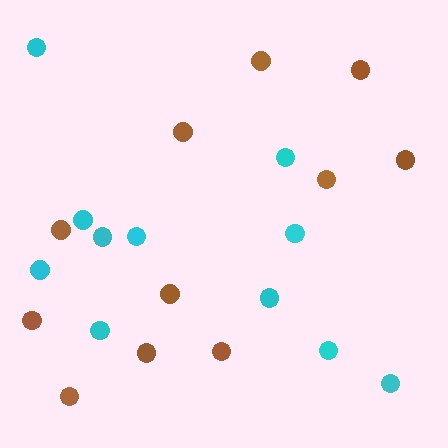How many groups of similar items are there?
There are 2 groups: one group of cyan circles (11) and one group of brown circles (11).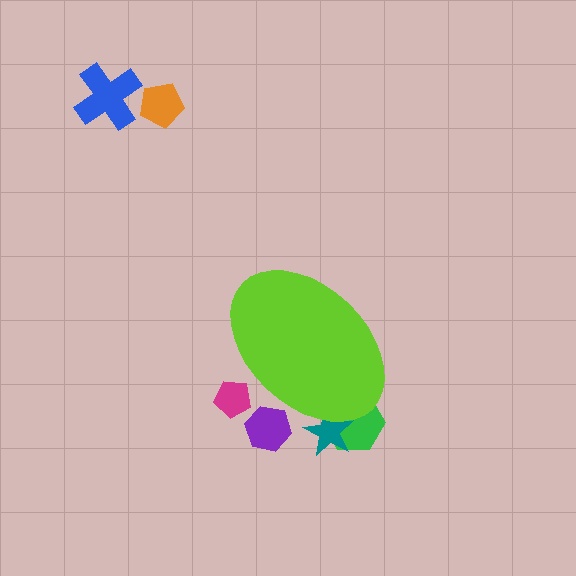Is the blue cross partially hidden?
No, the blue cross is fully visible.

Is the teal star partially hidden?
Yes, the teal star is partially hidden behind the lime ellipse.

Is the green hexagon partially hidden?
Yes, the green hexagon is partially hidden behind the lime ellipse.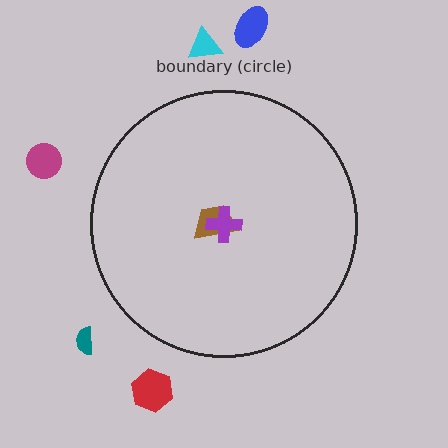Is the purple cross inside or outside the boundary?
Inside.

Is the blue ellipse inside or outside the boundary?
Outside.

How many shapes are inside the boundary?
2 inside, 5 outside.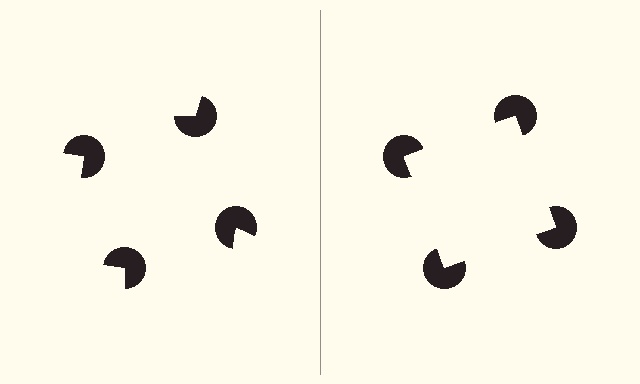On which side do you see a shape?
An illusory square appears on the right side. On the left side the wedge cuts are rotated, so no coherent shape forms.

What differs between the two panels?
The pac-man discs are positioned identically on both sides; only the wedge orientations differ. On the right they align to a square; on the left they are misaligned.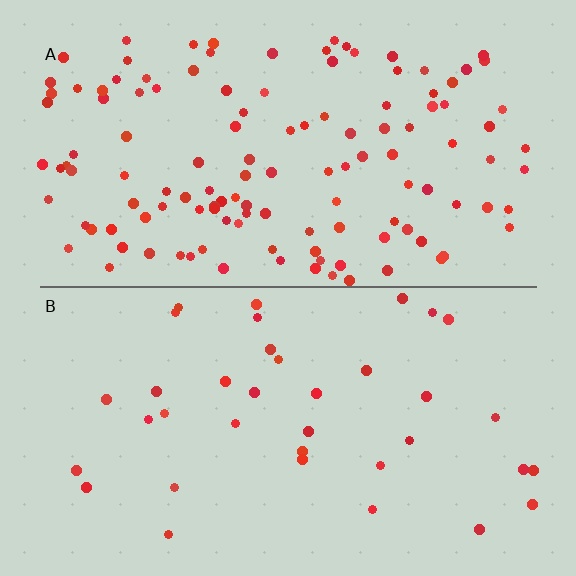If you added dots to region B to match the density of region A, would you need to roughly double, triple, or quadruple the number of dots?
Approximately triple.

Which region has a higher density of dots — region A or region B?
A (the top).